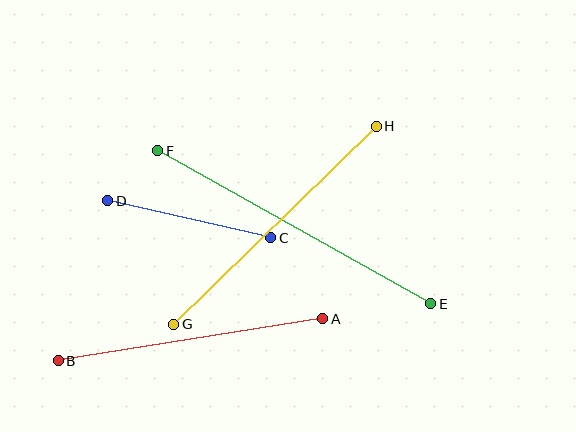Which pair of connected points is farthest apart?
Points E and F are farthest apart.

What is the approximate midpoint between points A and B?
The midpoint is at approximately (191, 340) pixels.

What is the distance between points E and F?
The distance is approximately 313 pixels.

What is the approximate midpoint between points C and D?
The midpoint is at approximately (189, 219) pixels.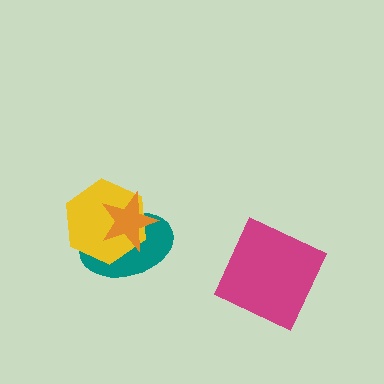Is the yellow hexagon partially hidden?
Yes, it is partially covered by another shape.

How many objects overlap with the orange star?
2 objects overlap with the orange star.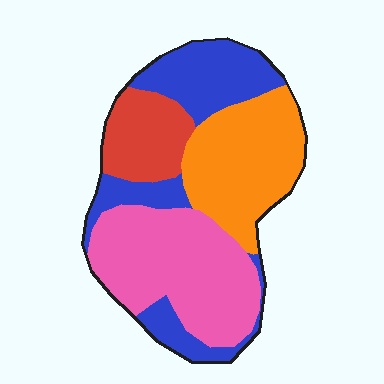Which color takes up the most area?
Pink, at roughly 35%.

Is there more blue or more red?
Blue.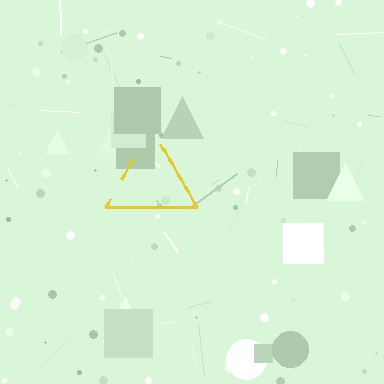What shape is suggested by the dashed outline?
The dashed outline suggests a triangle.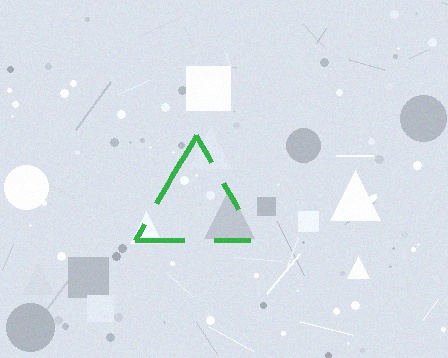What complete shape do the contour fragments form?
The contour fragments form a triangle.